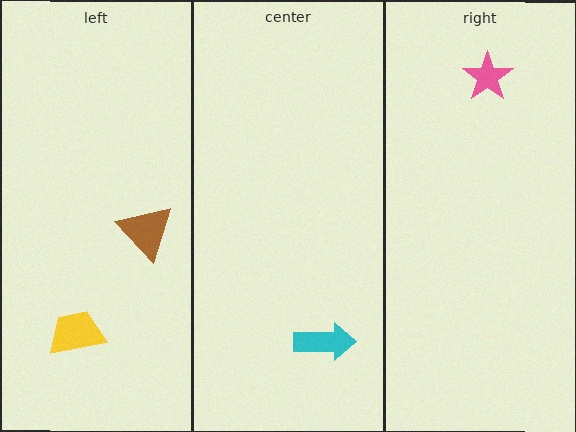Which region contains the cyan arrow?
The center region.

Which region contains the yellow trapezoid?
The left region.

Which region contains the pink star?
The right region.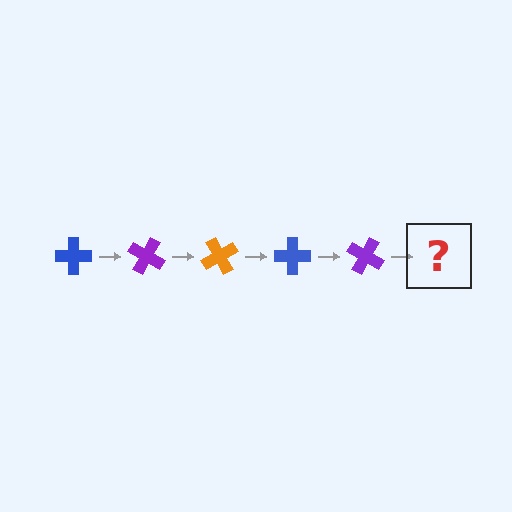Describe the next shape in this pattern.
It should be an orange cross, rotated 150 degrees from the start.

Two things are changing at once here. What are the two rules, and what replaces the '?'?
The two rules are that it rotates 30 degrees each step and the color cycles through blue, purple, and orange. The '?' should be an orange cross, rotated 150 degrees from the start.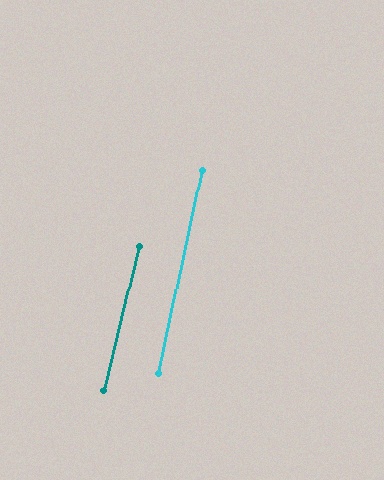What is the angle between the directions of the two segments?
Approximately 2 degrees.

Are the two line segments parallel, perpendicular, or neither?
Parallel — their directions differ by only 1.8°.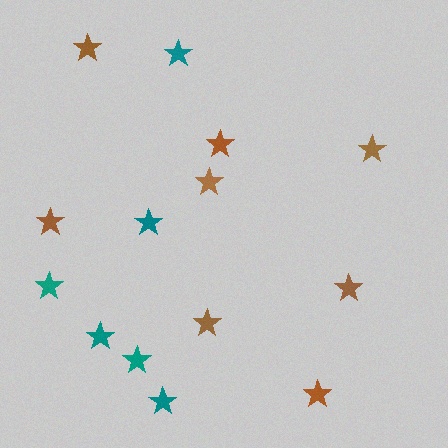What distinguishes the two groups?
There are 2 groups: one group of teal stars (6) and one group of brown stars (8).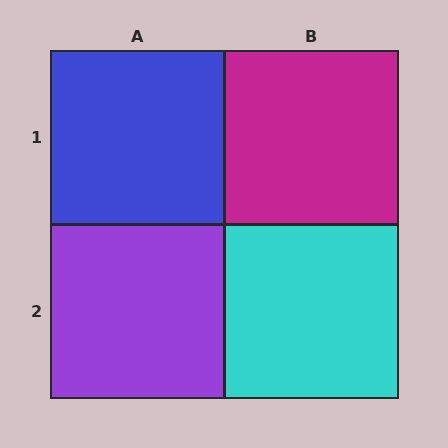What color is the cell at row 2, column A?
Purple.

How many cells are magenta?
1 cell is magenta.